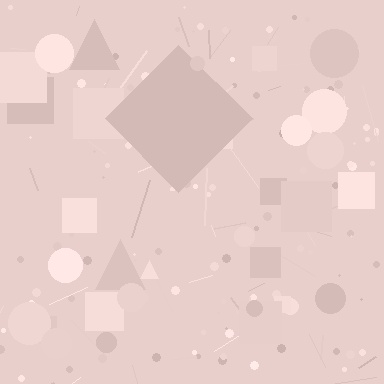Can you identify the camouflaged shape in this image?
The camouflaged shape is a diamond.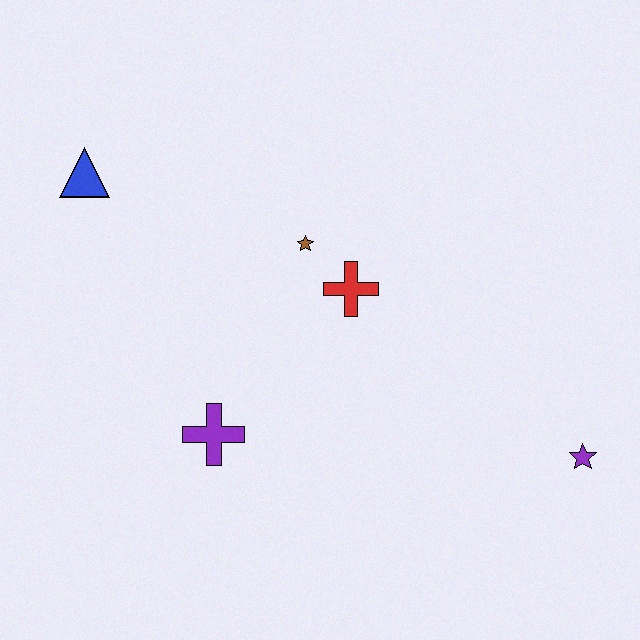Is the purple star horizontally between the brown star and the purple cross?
No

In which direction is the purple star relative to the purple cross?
The purple star is to the right of the purple cross.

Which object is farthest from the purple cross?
The purple star is farthest from the purple cross.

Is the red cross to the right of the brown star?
Yes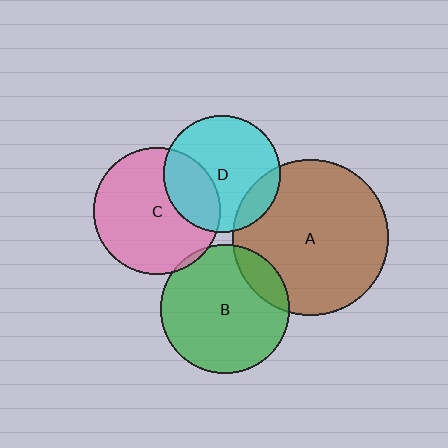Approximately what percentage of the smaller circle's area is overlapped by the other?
Approximately 15%.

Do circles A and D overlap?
Yes.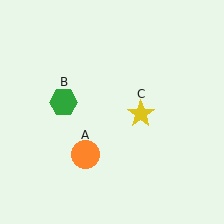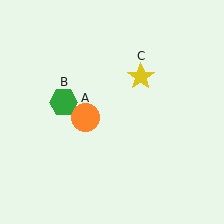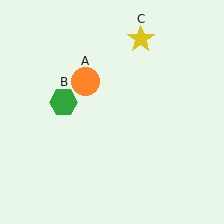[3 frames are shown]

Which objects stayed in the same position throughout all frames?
Green hexagon (object B) remained stationary.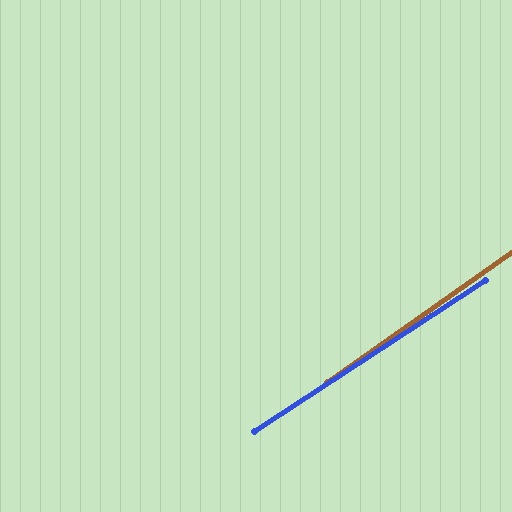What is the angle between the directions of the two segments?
Approximately 2 degrees.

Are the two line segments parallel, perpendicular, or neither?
Parallel — their directions differ by only 2.0°.